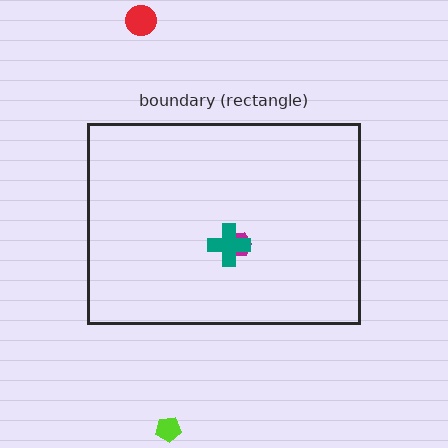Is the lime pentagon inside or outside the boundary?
Outside.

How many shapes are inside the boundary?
2 inside, 2 outside.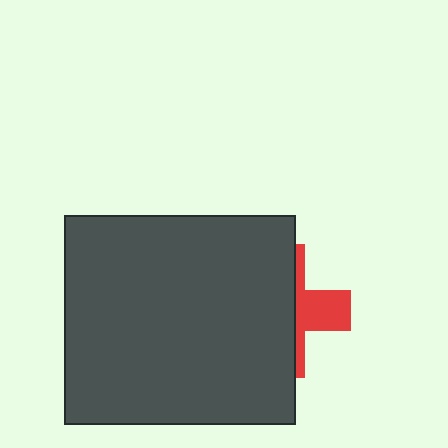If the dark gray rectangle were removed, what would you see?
You would see the complete red cross.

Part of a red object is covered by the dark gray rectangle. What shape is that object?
It is a cross.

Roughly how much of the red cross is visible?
A small part of it is visible (roughly 34%).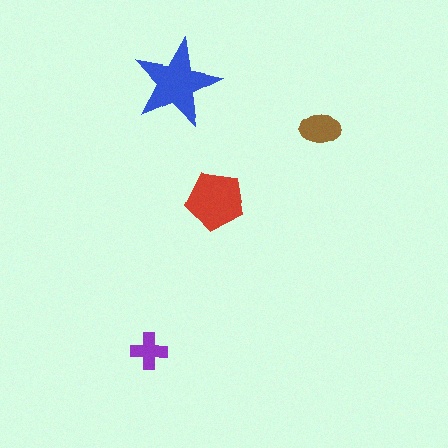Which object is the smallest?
The purple cross.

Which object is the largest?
The blue star.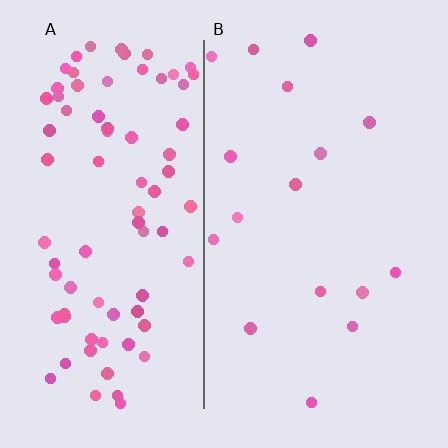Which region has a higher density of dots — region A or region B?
A (the left).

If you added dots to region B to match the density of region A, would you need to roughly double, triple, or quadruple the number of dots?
Approximately quadruple.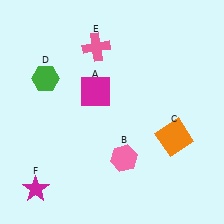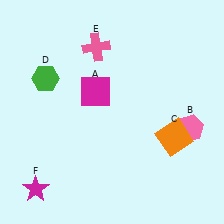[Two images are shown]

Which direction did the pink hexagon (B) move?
The pink hexagon (B) moved right.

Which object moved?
The pink hexagon (B) moved right.